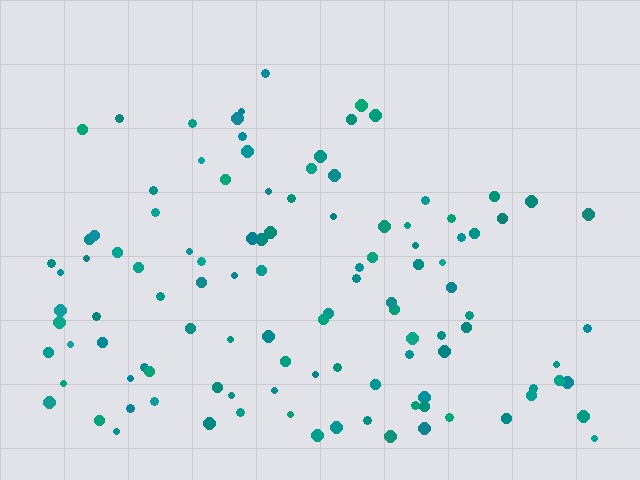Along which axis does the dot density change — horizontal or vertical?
Vertical.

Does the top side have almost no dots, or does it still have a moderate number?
Still a moderate number, just noticeably fewer than the bottom.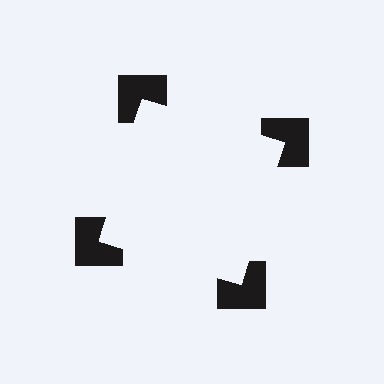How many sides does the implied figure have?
4 sides.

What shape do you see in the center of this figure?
An illusory square — its edges are inferred from the aligned wedge cuts in the notched squares, not physically drawn.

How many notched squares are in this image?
There are 4 — one at each vertex of the illusory square.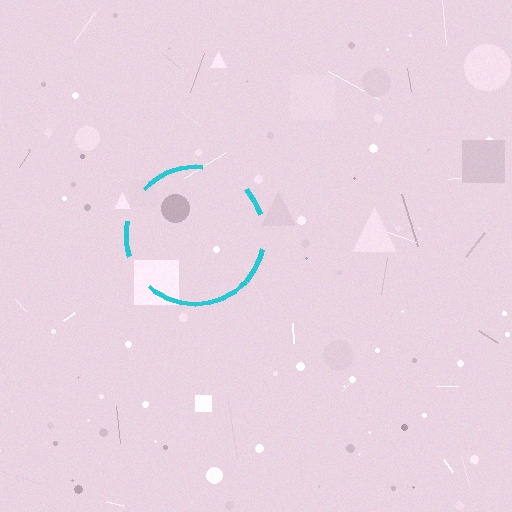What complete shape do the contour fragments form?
The contour fragments form a circle.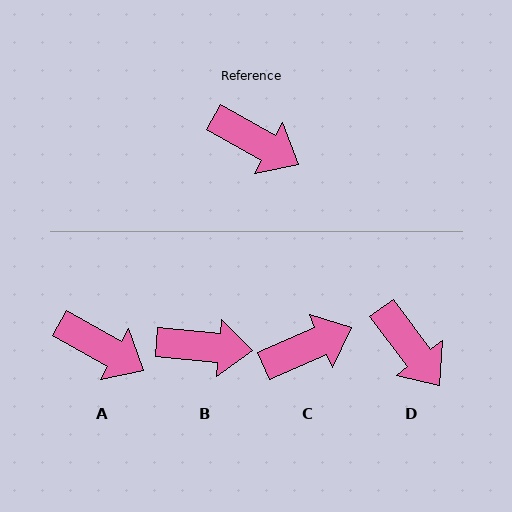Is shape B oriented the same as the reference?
No, it is off by about 24 degrees.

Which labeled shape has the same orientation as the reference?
A.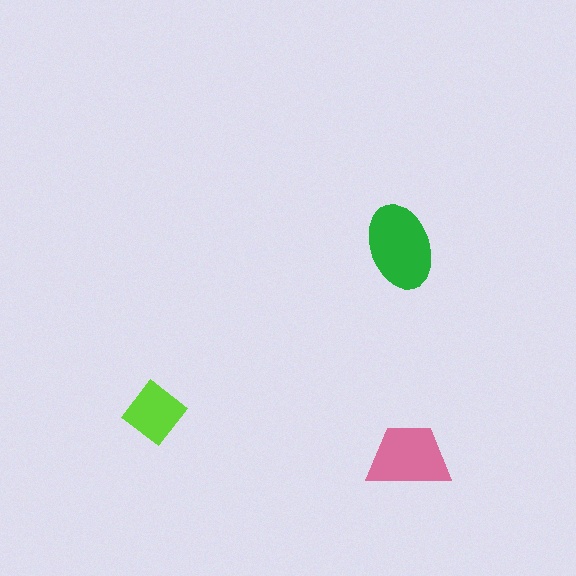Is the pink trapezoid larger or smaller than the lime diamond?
Larger.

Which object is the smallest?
The lime diamond.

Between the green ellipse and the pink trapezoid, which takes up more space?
The green ellipse.